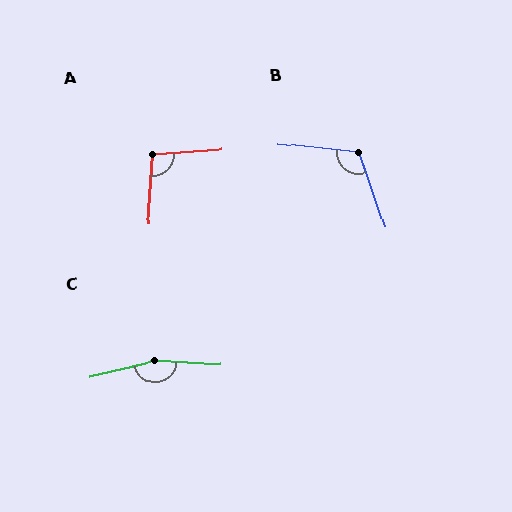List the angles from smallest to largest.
A (97°), B (115°), C (162°).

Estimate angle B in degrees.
Approximately 115 degrees.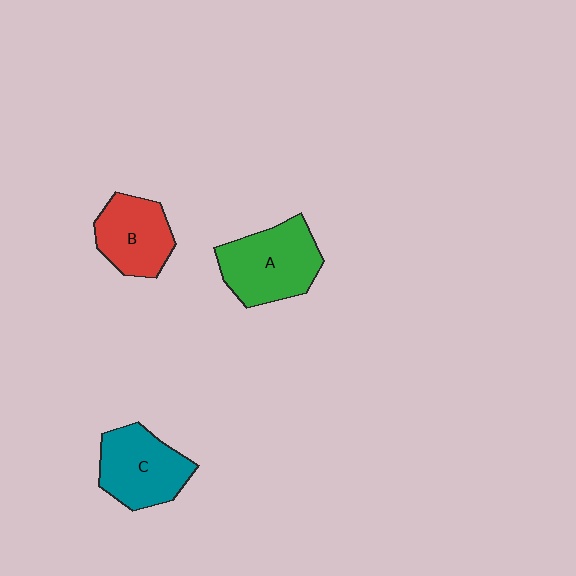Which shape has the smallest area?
Shape B (red).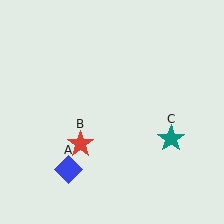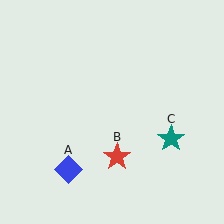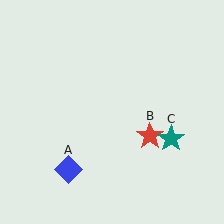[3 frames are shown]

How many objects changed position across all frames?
1 object changed position: red star (object B).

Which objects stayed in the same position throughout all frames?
Blue diamond (object A) and teal star (object C) remained stationary.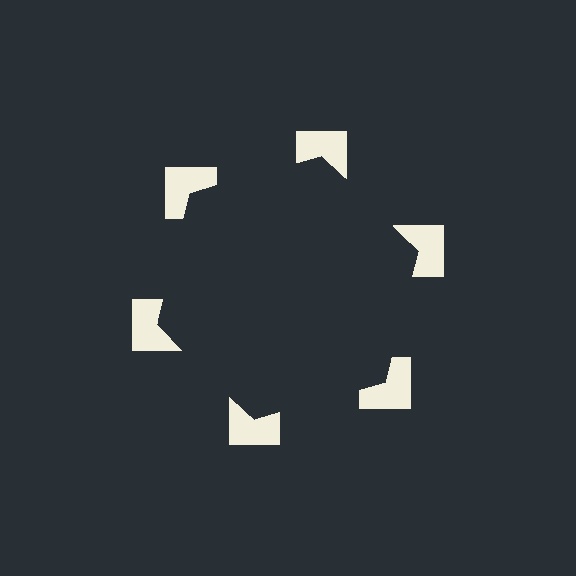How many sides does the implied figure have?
6 sides.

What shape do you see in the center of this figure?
An illusory hexagon — its edges are inferred from the aligned wedge cuts in the notched squares, not physically drawn.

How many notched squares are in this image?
There are 6 — one at each vertex of the illusory hexagon.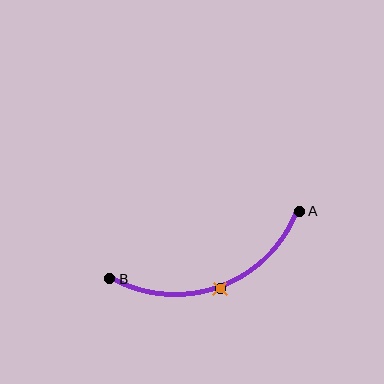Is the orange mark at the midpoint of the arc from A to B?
Yes. The orange mark lies on the arc at equal arc-length from both A and B — it is the arc midpoint.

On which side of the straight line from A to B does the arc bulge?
The arc bulges below the straight line connecting A and B.